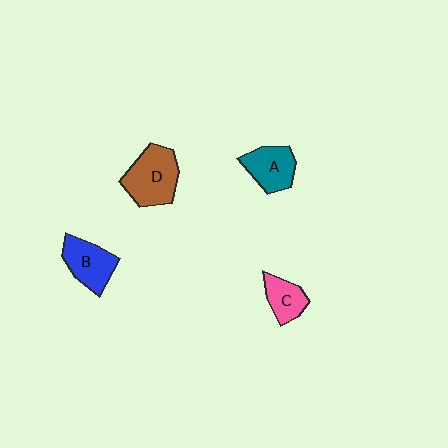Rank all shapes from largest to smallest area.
From largest to smallest: D (brown), B (blue), A (teal), C (pink).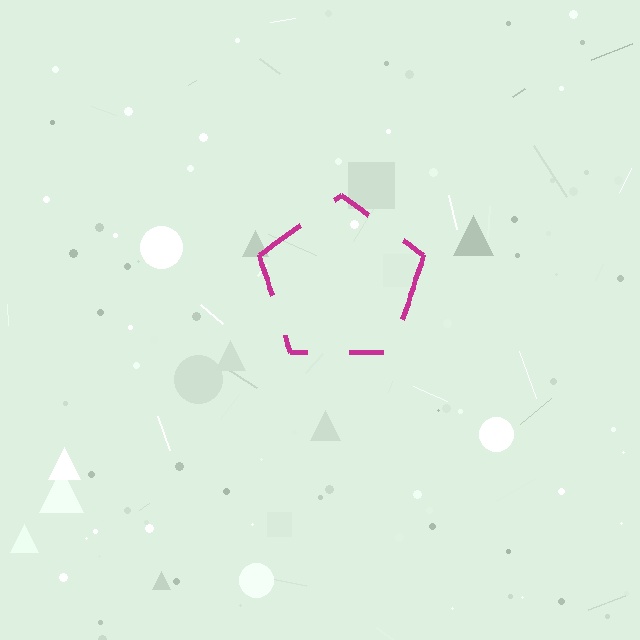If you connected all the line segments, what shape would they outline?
They would outline a pentagon.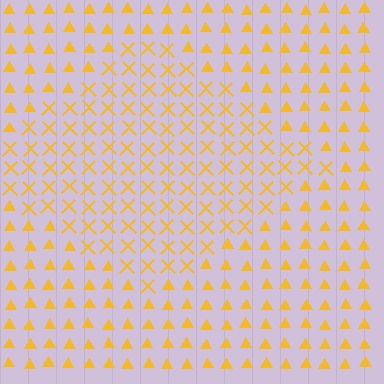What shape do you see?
I see a diamond.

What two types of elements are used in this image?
The image uses X marks inside the diamond region and triangles outside it.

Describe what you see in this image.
The image is filled with small yellow elements arranged in a uniform grid. A diamond-shaped region contains X marks, while the surrounding area contains triangles. The boundary is defined purely by the change in element shape.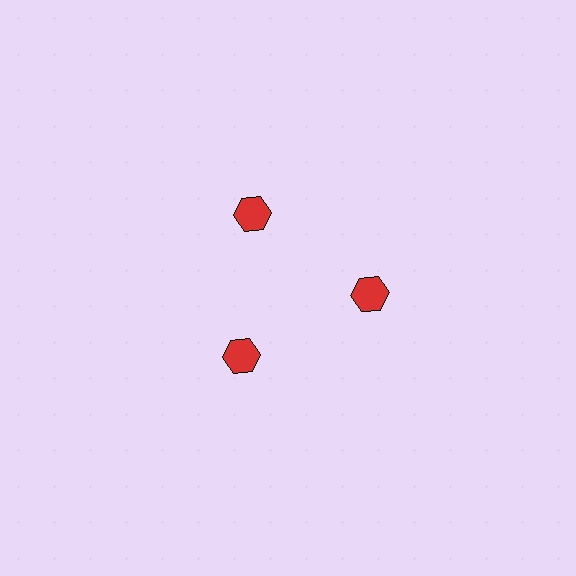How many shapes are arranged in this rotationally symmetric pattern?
There are 3 shapes, arranged in 3 groups of 1.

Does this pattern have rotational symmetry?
Yes, this pattern has 3-fold rotational symmetry. It looks the same after rotating 120 degrees around the center.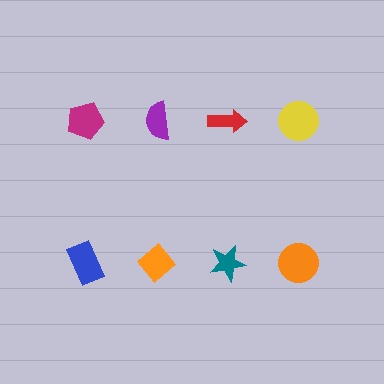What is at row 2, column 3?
A teal star.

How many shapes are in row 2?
4 shapes.